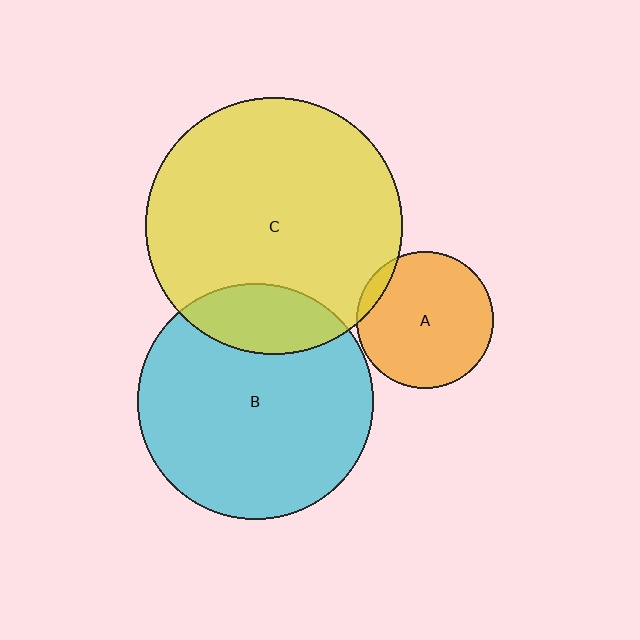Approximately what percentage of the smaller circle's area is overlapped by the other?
Approximately 20%.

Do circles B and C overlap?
Yes.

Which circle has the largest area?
Circle C (yellow).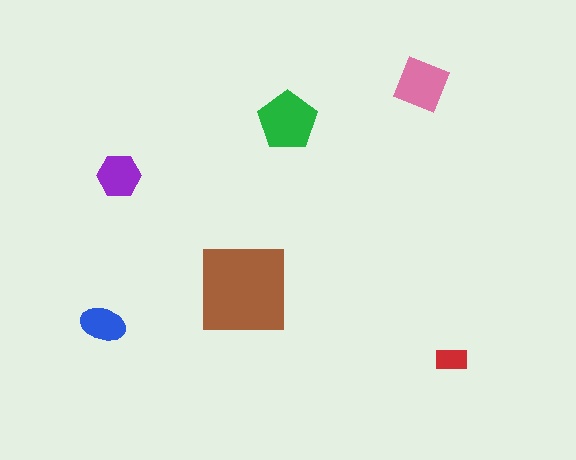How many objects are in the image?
There are 6 objects in the image.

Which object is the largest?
The brown square.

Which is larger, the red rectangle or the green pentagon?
The green pentagon.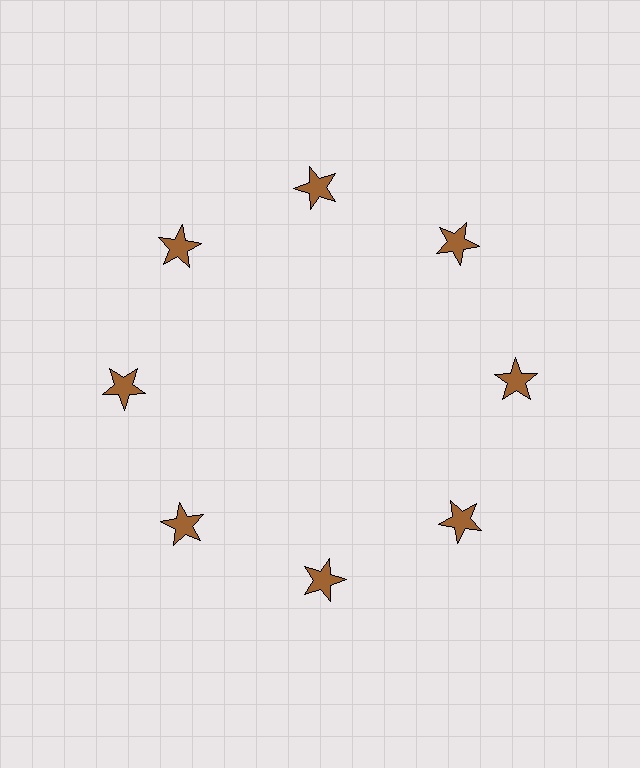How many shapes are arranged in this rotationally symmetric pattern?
There are 8 shapes, arranged in 8 groups of 1.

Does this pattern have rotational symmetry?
Yes, this pattern has 8-fold rotational symmetry. It looks the same after rotating 45 degrees around the center.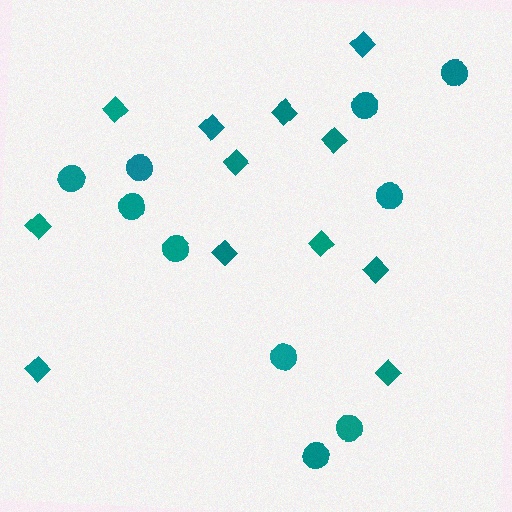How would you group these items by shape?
There are 2 groups: one group of circles (10) and one group of diamonds (12).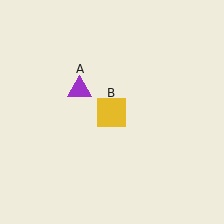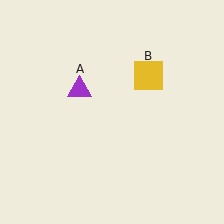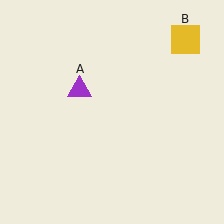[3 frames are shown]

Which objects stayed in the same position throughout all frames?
Purple triangle (object A) remained stationary.